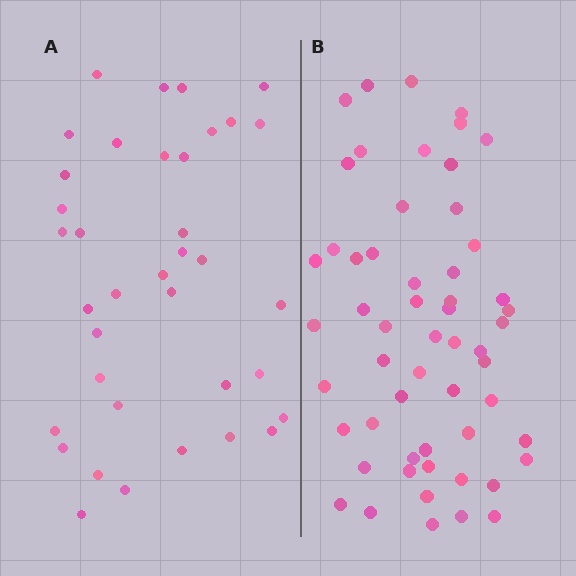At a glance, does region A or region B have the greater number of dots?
Region B (the right region) has more dots.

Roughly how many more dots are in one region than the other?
Region B has approximately 20 more dots than region A.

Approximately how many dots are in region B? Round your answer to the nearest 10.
About 60 dots. (The exact count is 56, which rounds to 60.)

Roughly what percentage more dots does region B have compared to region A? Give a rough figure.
About 50% more.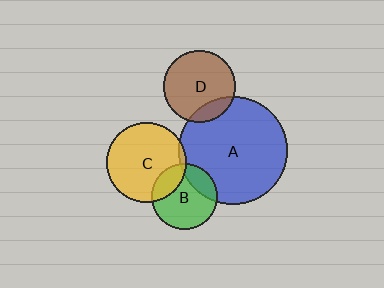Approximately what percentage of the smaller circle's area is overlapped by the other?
Approximately 15%.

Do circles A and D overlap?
Yes.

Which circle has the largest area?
Circle A (blue).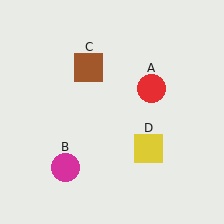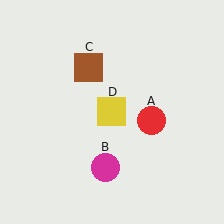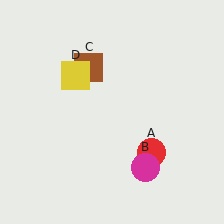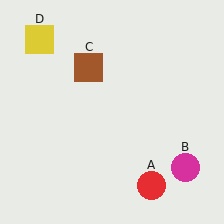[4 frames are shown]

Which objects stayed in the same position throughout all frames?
Brown square (object C) remained stationary.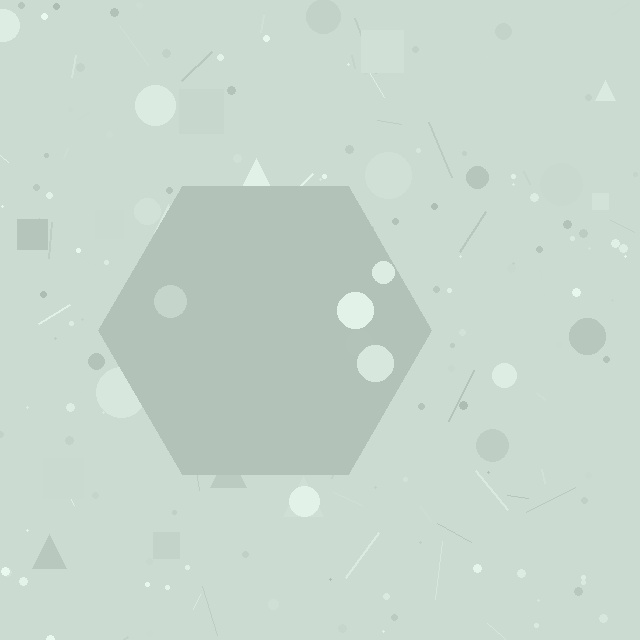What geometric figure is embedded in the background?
A hexagon is embedded in the background.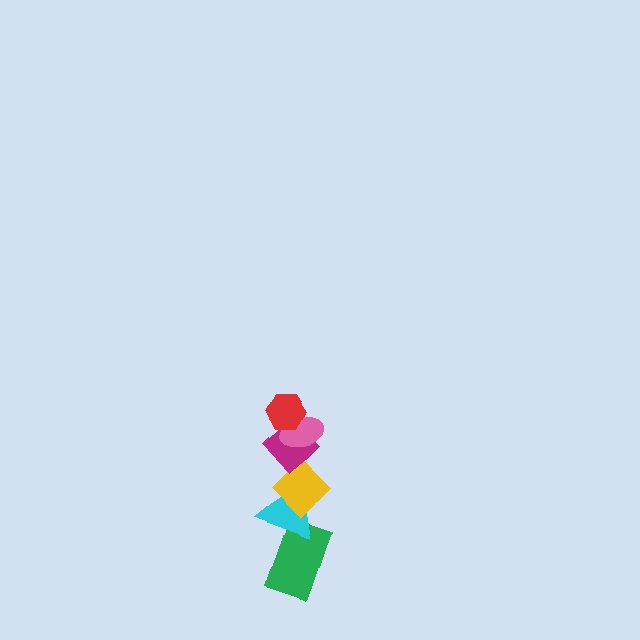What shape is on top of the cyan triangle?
The yellow diamond is on top of the cyan triangle.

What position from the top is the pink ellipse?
The pink ellipse is 2nd from the top.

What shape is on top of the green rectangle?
The cyan triangle is on top of the green rectangle.